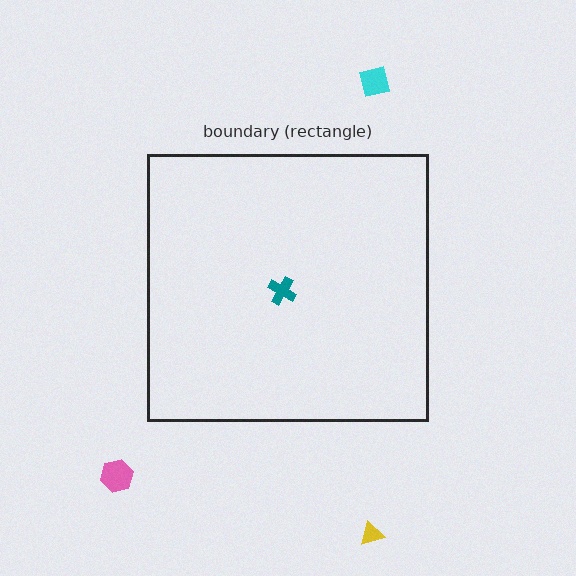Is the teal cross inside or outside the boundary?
Inside.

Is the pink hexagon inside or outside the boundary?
Outside.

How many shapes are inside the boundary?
1 inside, 3 outside.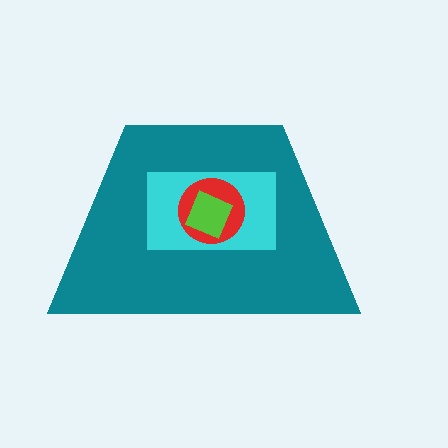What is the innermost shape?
The lime square.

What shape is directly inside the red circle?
The lime square.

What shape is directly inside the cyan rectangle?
The red circle.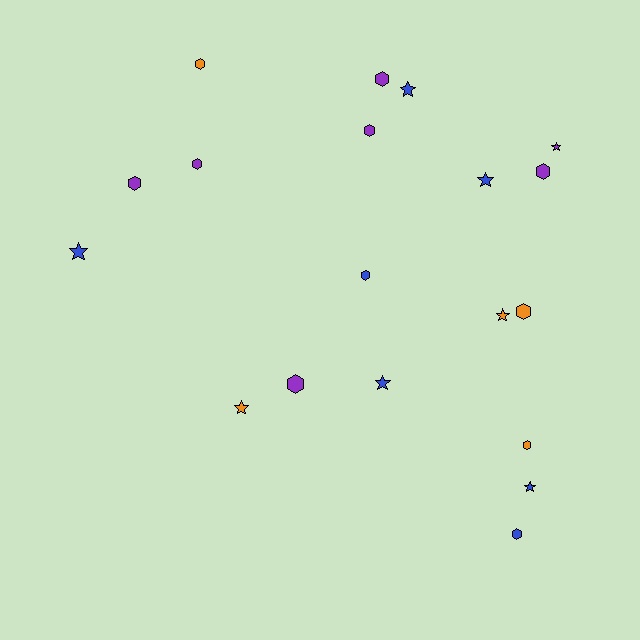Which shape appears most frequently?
Hexagon, with 11 objects.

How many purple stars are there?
There is 1 purple star.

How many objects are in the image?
There are 19 objects.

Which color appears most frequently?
Blue, with 7 objects.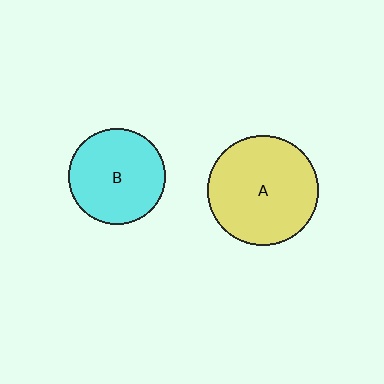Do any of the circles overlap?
No, none of the circles overlap.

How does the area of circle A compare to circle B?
Approximately 1.3 times.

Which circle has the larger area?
Circle A (yellow).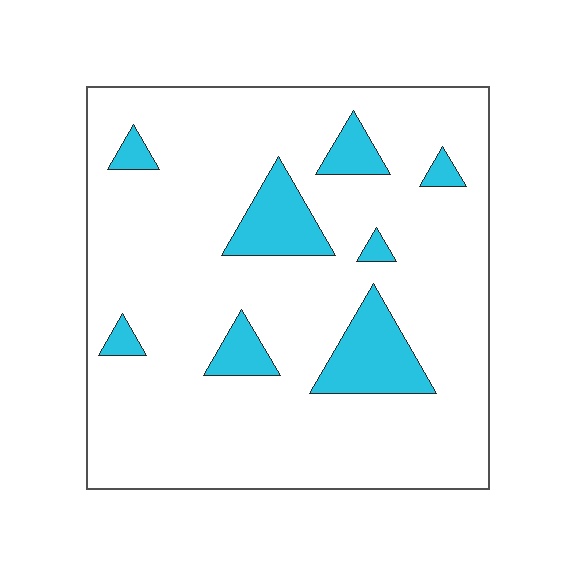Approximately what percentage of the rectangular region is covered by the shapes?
Approximately 15%.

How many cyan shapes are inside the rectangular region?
8.